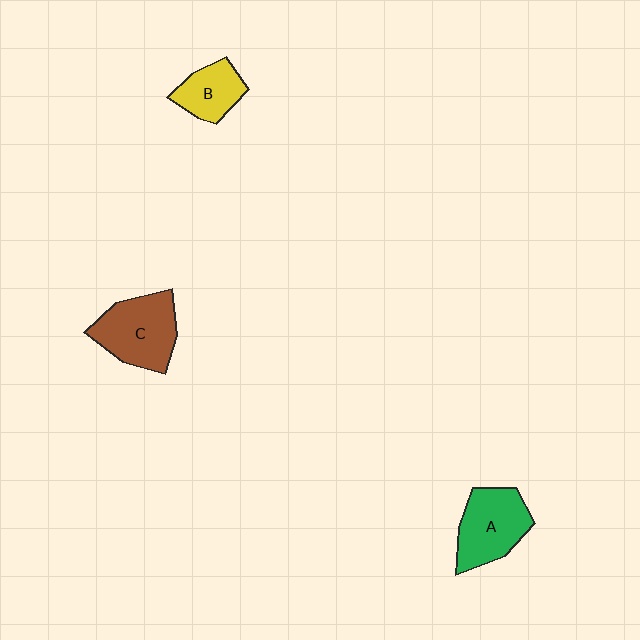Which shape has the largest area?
Shape C (brown).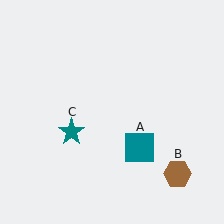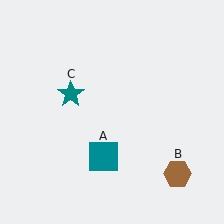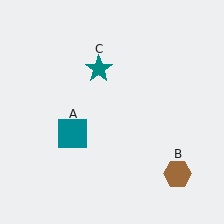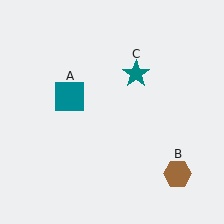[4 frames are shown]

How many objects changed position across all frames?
2 objects changed position: teal square (object A), teal star (object C).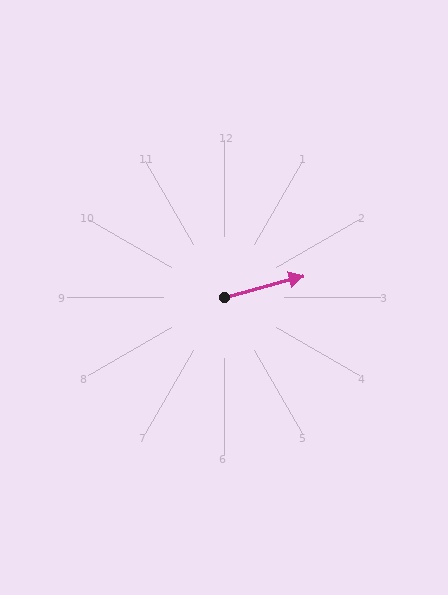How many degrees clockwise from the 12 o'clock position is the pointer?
Approximately 74 degrees.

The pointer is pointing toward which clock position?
Roughly 2 o'clock.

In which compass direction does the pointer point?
East.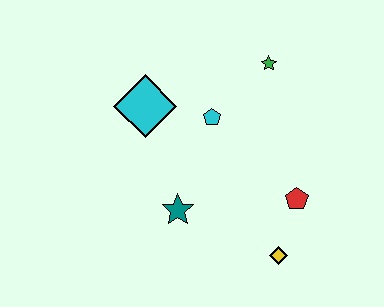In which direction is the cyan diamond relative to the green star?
The cyan diamond is to the left of the green star.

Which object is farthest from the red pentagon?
The cyan diamond is farthest from the red pentagon.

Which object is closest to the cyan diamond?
The cyan pentagon is closest to the cyan diamond.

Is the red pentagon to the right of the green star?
Yes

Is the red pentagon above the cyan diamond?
No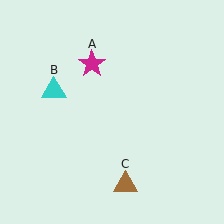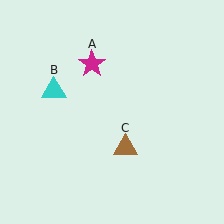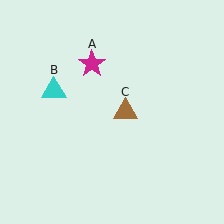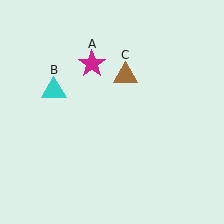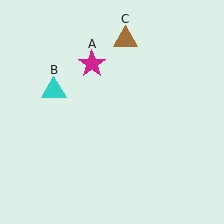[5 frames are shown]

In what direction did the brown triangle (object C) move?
The brown triangle (object C) moved up.